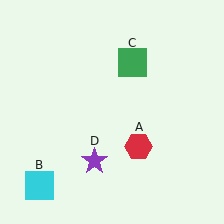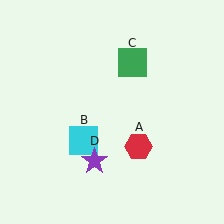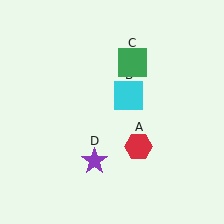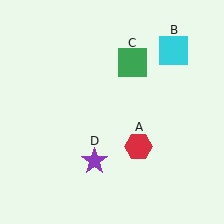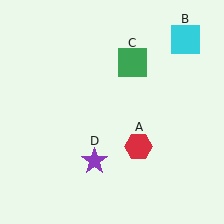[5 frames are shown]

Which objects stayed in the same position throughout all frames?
Red hexagon (object A) and green square (object C) and purple star (object D) remained stationary.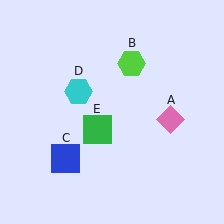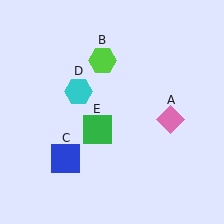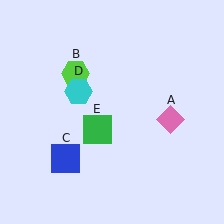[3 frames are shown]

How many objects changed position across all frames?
1 object changed position: lime hexagon (object B).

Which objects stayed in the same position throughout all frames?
Pink diamond (object A) and blue square (object C) and cyan hexagon (object D) and green square (object E) remained stationary.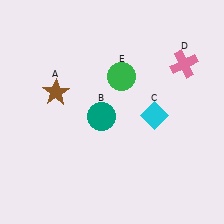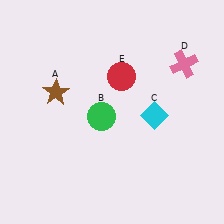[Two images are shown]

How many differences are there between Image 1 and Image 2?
There are 2 differences between the two images.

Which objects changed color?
B changed from teal to green. E changed from green to red.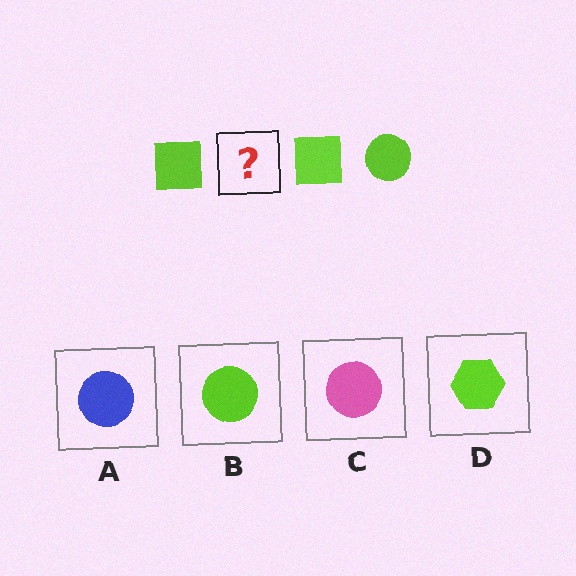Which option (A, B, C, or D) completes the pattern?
B.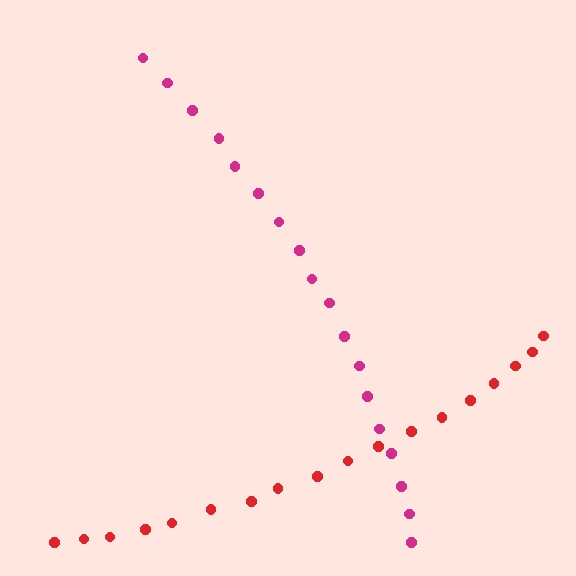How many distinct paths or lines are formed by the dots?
There are 2 distinct paths.